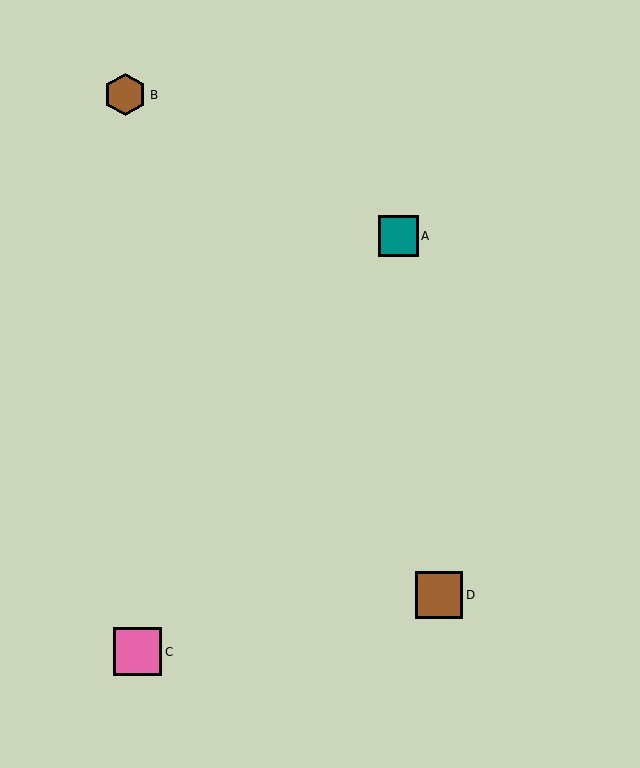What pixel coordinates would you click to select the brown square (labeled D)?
Click at (439, 595) to select the brown square D.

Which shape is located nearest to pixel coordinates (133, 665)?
The pink square (labeled C) at (138, 652) is nearest to that location.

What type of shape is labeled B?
Shape B is a brown hexagon.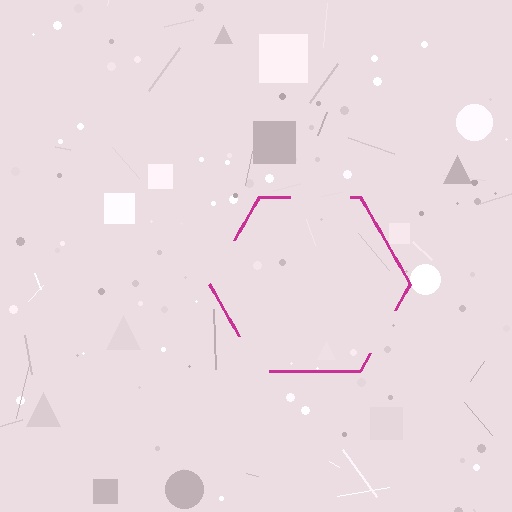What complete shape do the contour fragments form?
The contour fragments form a hexagon.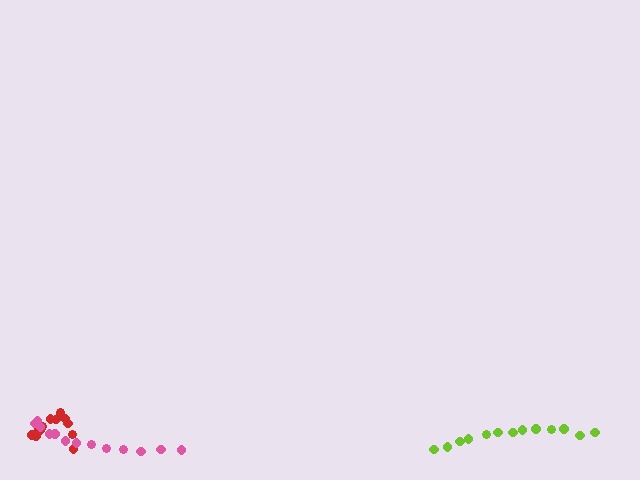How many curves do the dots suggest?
There are 3 distinct paths.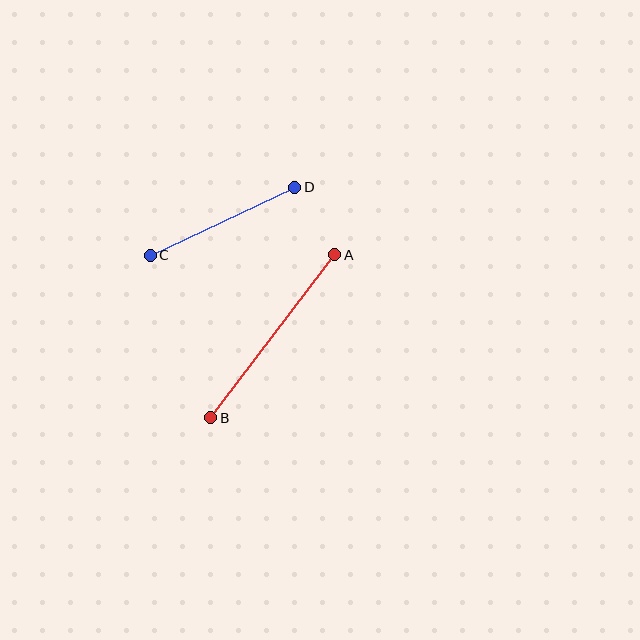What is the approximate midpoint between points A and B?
The midpoint is at approximately (273, 336) pixels.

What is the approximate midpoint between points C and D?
The midpoint is at approximately (222, 221) pixels.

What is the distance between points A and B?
The distance is approximately 205 pixels.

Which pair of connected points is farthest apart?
Points A and B are farthest apart.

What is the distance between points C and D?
The distance is approximately 160 pixels.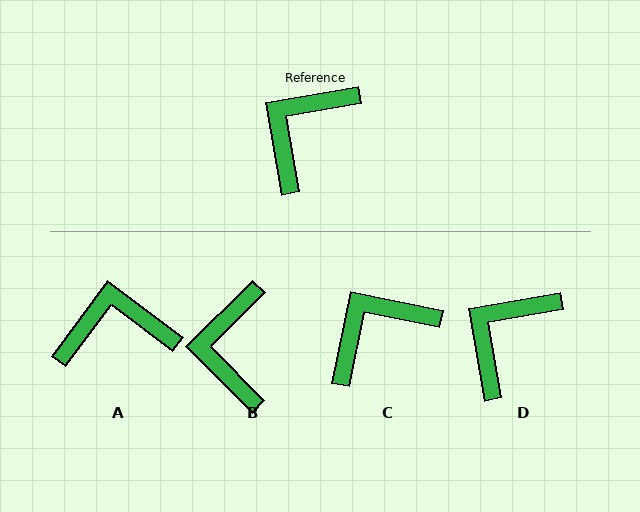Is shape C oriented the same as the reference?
No, it is off by about 22 degrees.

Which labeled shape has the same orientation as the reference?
D.